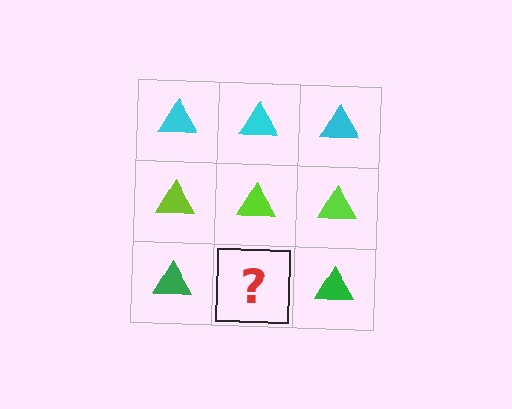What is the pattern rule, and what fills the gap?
The rule is that each row has a consistent color. The gap should be filled with a green triangle.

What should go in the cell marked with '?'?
The missing cell should contain a green triangle.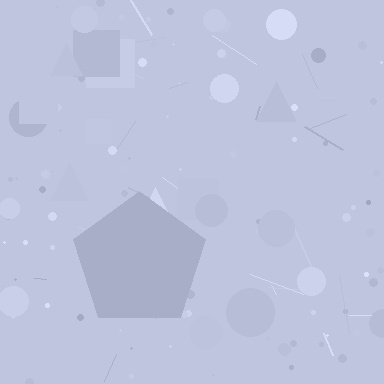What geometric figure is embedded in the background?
A pentagon is embedded in the background.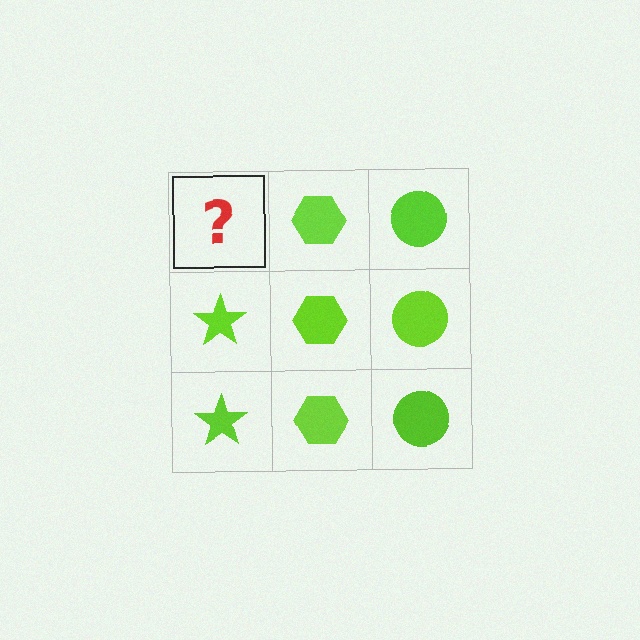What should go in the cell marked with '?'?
The missing cell should contain a lime star.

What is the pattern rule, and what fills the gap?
The rule is that each column has a consistent shape. The gap should be filled with a lime star.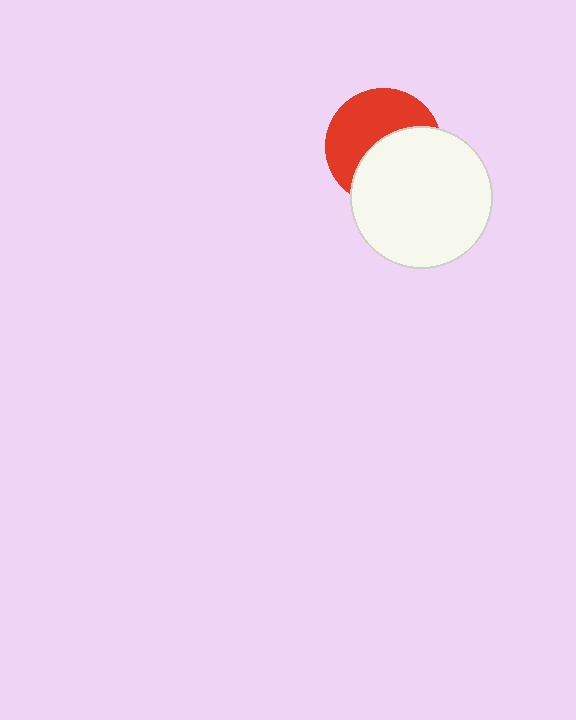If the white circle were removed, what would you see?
You would see the complete red circle.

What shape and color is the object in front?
The object in front is a white circle.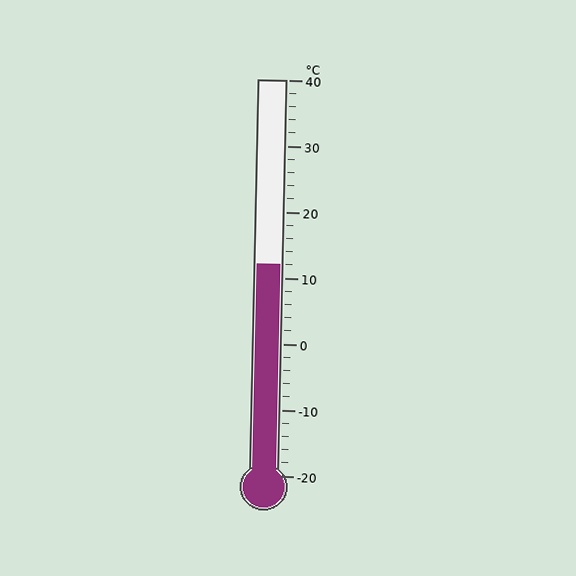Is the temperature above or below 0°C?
The temperature is above 0°C.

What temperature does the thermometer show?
The thermometer shows approximately 12°C.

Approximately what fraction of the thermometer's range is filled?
The thermometer is filled to approximately 55% of its range.